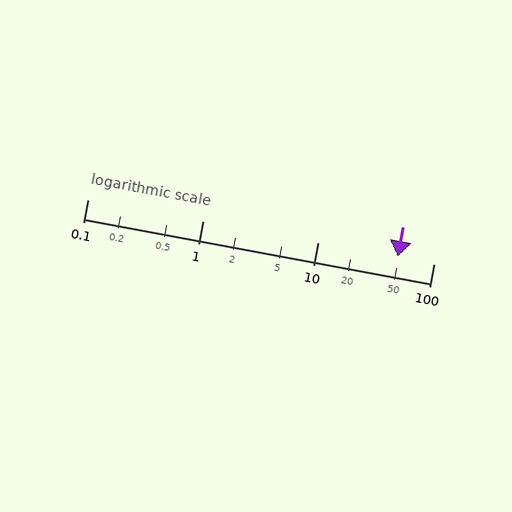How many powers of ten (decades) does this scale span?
The scale spans 3 decades, from 0.1 to 100.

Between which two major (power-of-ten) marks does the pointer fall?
The pointer is between 10 and 100.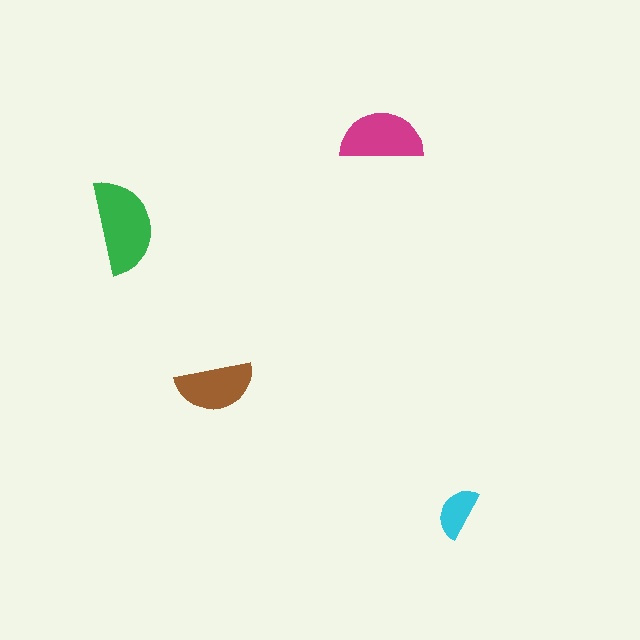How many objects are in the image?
There are 4 objects in the image.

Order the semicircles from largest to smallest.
the green one, the magenta one, the brown one, the cyan one.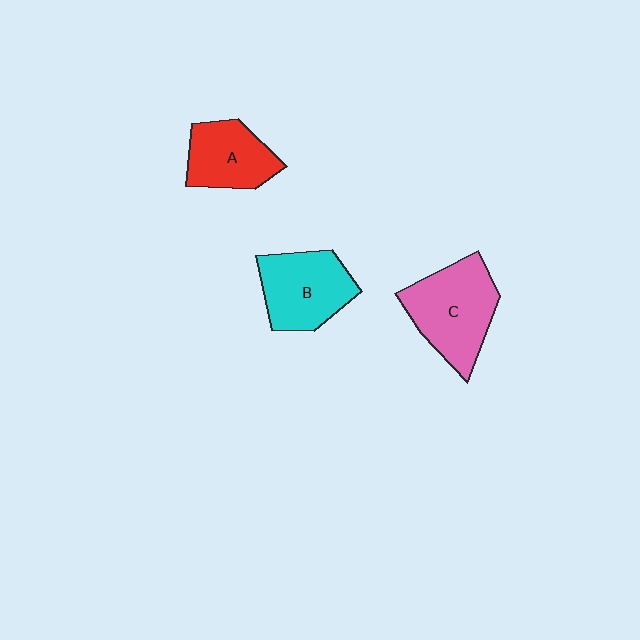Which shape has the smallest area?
Shape A (red).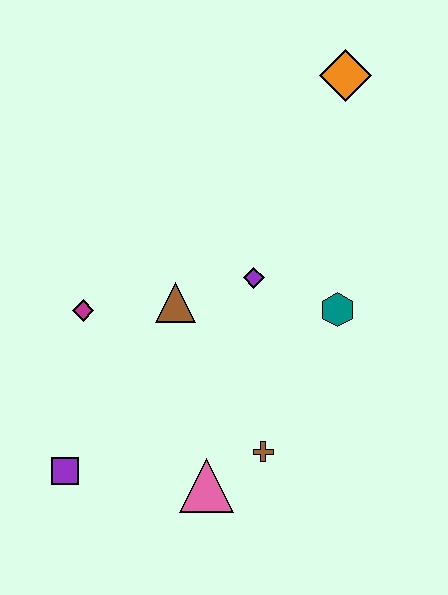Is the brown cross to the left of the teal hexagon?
Yes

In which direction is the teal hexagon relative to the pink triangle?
The teal hexagon is above the pink triangle.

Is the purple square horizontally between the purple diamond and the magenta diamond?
No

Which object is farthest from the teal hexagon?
The purple square is farthest from the teal hexagon.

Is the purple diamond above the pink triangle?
Yes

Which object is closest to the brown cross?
The pink triangle is closest to the brown cross.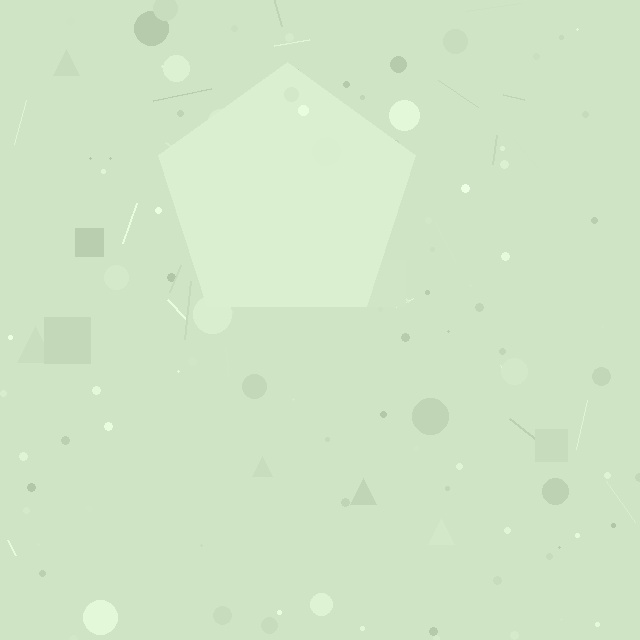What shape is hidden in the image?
A pentagon is hidden in the image.